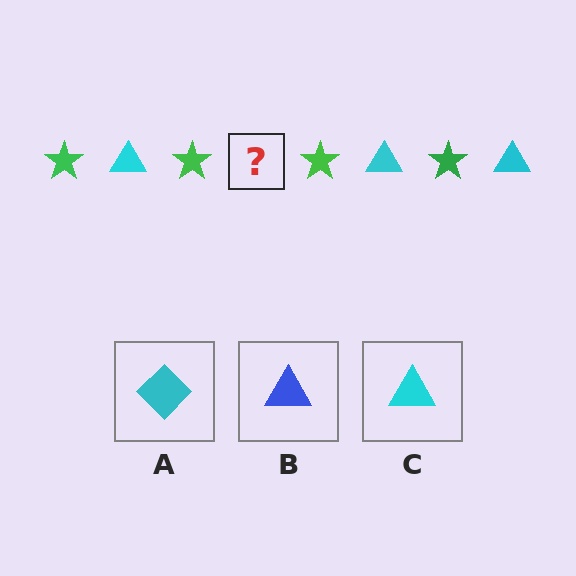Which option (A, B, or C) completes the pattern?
C.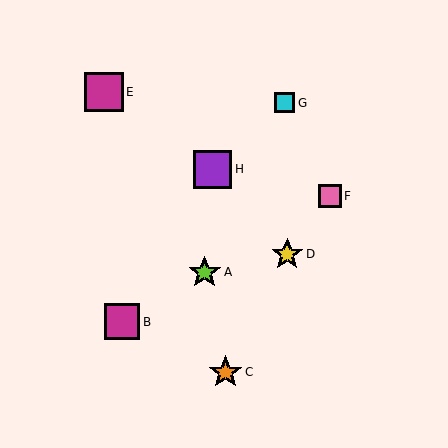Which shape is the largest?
The magenta square (labeled E) is the largest.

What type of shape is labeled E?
Shape E is a magenta square.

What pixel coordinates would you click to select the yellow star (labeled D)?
Click at (287, 254) to select the yellow star D.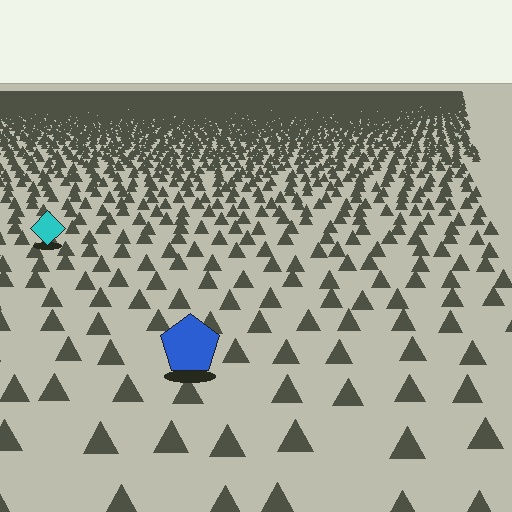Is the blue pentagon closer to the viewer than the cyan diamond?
Yes. The blue pentagon is closer — you can tell from the texture gradient: the ground texture is coarser near it.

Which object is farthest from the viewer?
The cyan diamond is farthest from the viewer. It appears smaller and the ground texture around it is denser.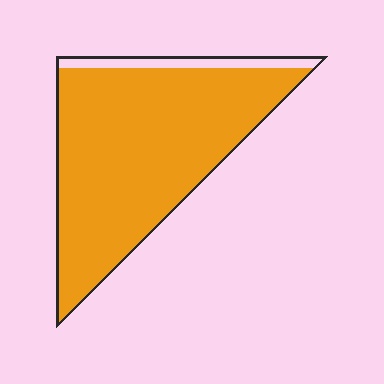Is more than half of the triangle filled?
Yes.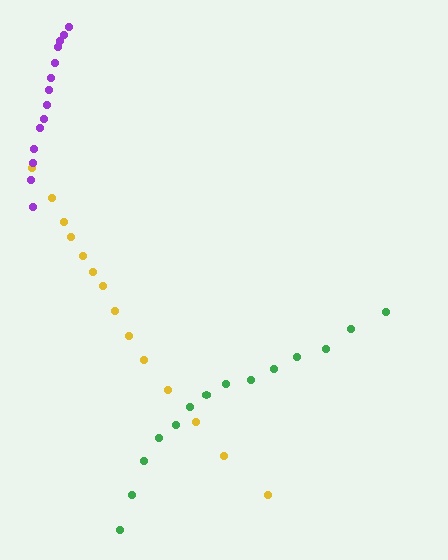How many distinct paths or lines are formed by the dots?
There are 3 distinct paths.